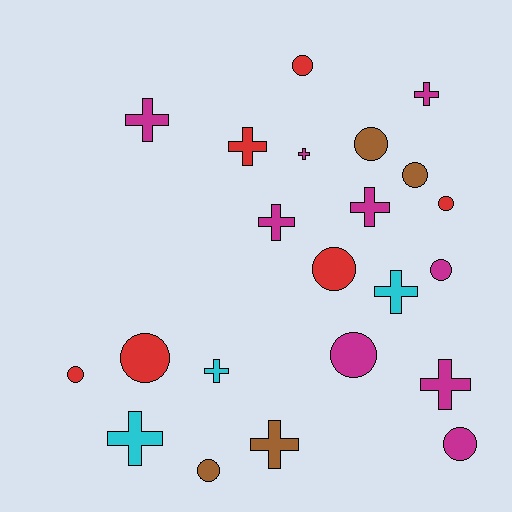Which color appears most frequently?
Magenta, with 9 objects.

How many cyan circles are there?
There are no cyan circles.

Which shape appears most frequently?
Cross, with 11 objects.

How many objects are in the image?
There are 22 objects.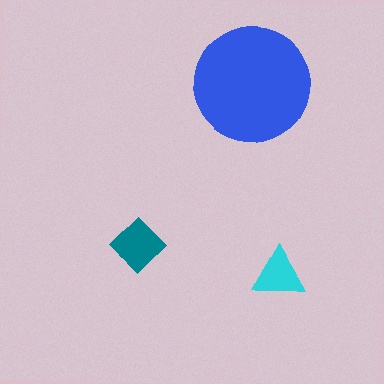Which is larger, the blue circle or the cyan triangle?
The blue circle.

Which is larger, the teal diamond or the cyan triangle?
The teal diamond.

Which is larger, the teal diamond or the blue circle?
The blue circle.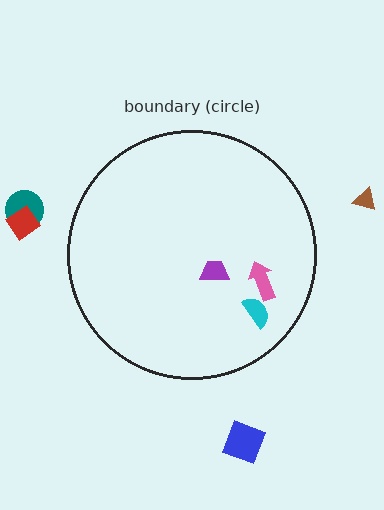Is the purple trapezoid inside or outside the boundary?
Inside.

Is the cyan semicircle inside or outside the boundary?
Inside.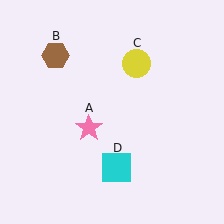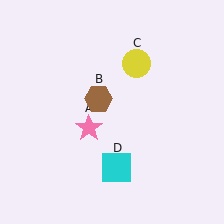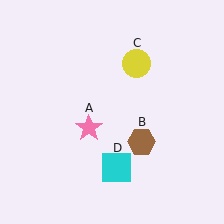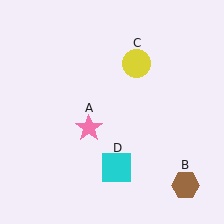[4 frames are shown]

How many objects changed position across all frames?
1 object changed position: brown hexagon (object B).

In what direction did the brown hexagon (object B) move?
The brown hexagon (object B) moved down and to the right.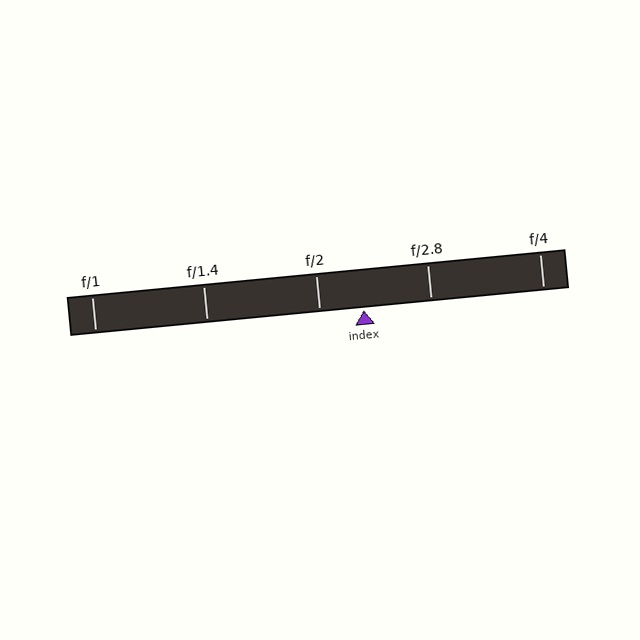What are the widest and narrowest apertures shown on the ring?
The widest aperture shown is f/1 and the narrowest is f/4.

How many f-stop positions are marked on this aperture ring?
There are 5 f-stop positions marked.